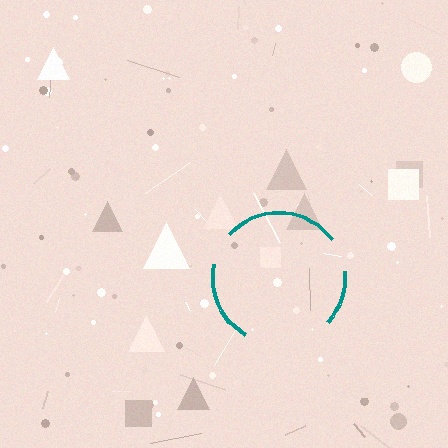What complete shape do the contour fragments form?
The contour fragments form a circle.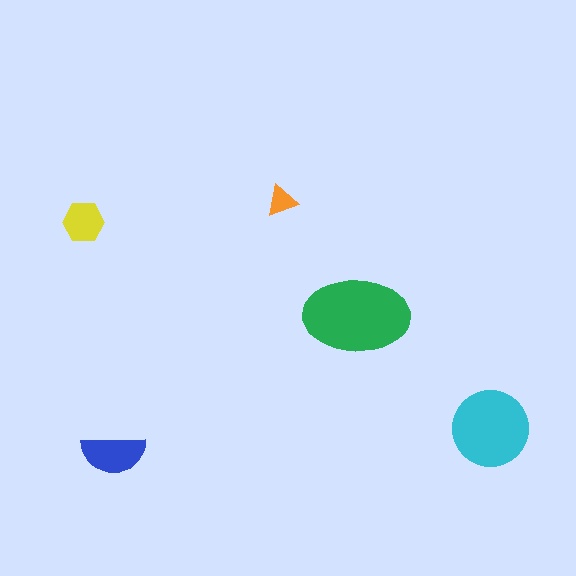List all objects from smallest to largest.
The orange triangle, the yellow hexagon, the blue semicircle, the cyan circle, the green ellipse.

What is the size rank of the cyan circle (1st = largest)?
2nd.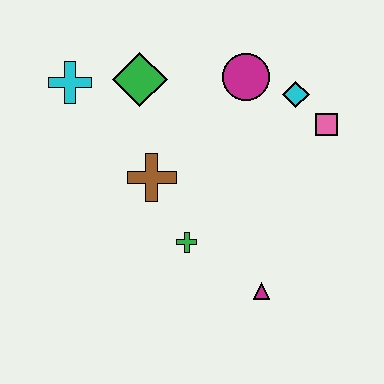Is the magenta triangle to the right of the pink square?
No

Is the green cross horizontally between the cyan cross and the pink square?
Yes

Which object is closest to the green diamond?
The cyan cross is closest to the green diamond.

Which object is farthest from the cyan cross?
The magenta triangle is farthest from the cyan cross.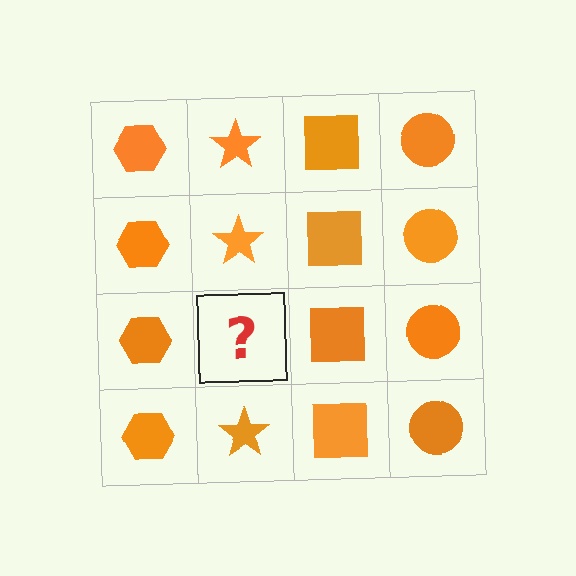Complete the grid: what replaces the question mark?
The question mark should be replaced with an orange star.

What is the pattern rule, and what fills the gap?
The rule is that each column has a consistent shape. The gap should be filled with an orange star.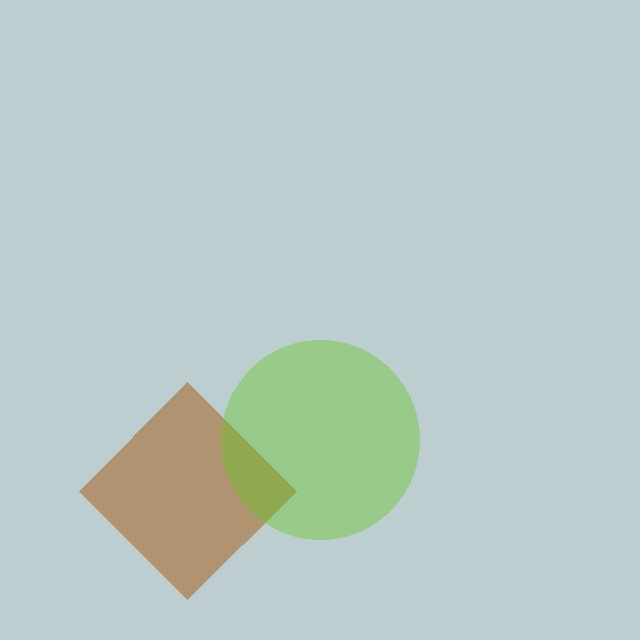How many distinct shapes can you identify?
There are 2 distinct shapes: a brown diamond, a lime circle.